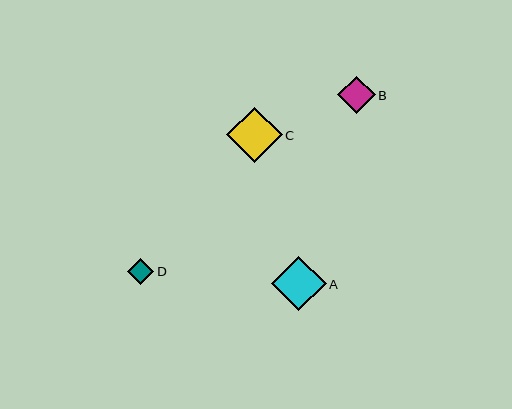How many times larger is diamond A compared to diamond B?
Diamond A is approximately 1.4 times the size of diamond B.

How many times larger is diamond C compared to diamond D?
Diamond C is approximately 2.1 times the size of diamond D.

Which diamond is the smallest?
Diamond D is the smallest with a size of approximately 26 pixels.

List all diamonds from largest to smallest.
From largest to smallest: C, A, B, D.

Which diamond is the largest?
Diamond C is the largest with a size of approximately 56 pixels.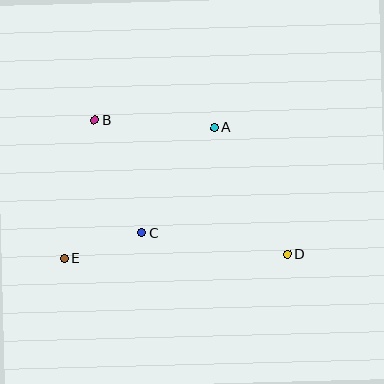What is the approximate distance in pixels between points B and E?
The distance between B and E is approximately 141 pixels.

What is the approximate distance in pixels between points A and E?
The distance between A and E is approximately 199 pixels.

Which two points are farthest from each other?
Points B and D are farthest from each other.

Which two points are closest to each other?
Points C and E are closest to each other.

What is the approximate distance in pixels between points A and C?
The distance between A and C is approximately 128 pixels.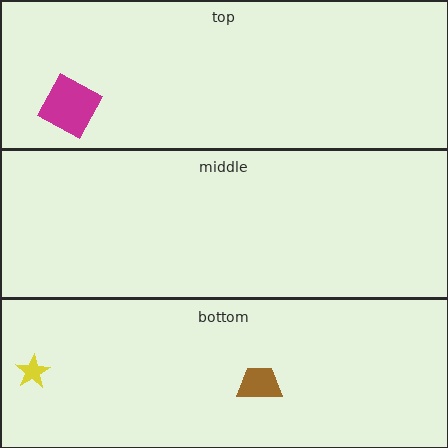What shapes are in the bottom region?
The yellow star, the brown trapezoid.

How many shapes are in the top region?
1.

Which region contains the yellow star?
The bottom region.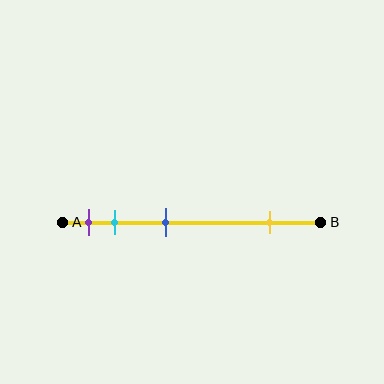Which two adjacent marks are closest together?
The purple and cyan marks are the closest adjacent pair.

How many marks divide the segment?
There are 4 marks dividing the segment.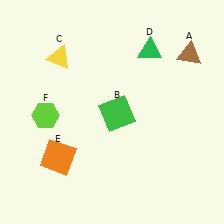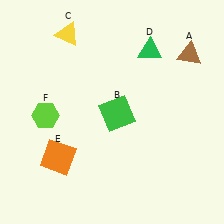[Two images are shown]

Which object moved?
The yellow triangle (C) moved up.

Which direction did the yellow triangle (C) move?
The yellow triangle (C) moved up.